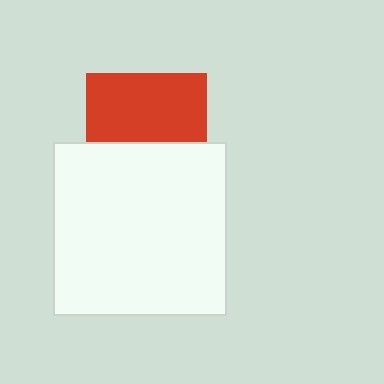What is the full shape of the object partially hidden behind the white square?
The partially hidden object is a red square.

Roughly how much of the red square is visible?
About half of it is visible (roughly 56%).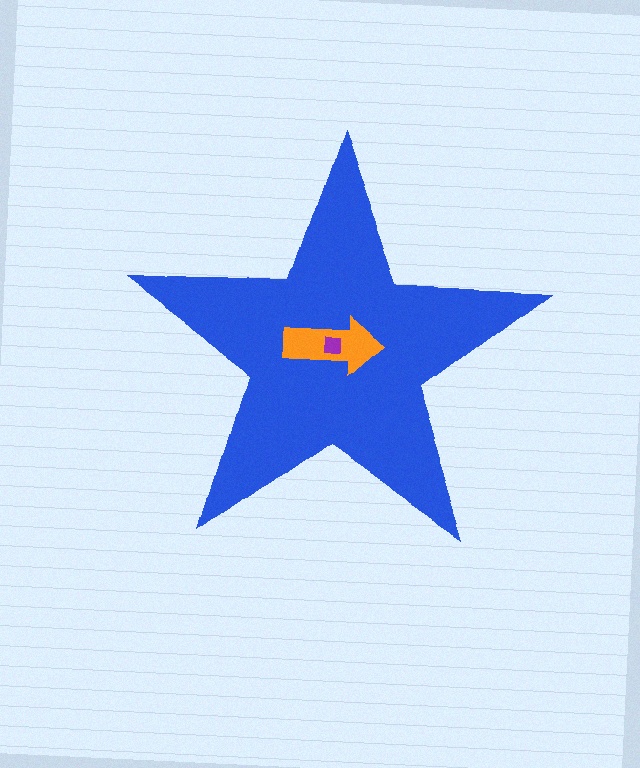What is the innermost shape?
The purple square.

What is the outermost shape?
The blue star.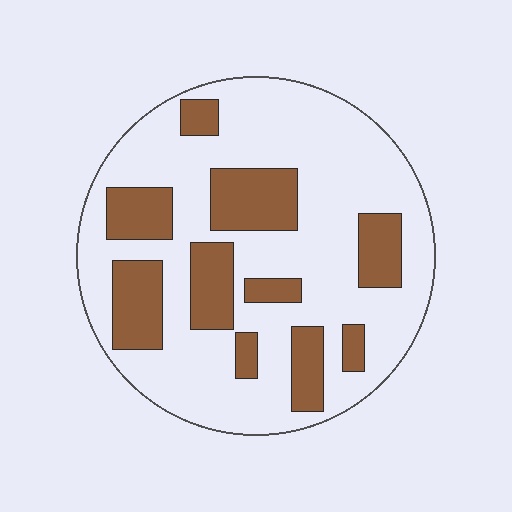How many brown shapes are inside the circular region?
10.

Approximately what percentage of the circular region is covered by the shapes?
Approximately 30%.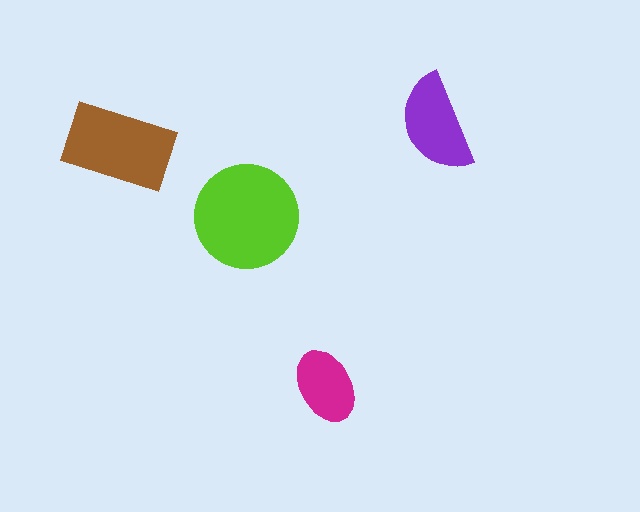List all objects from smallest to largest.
The magenta ellipse, the purple semicircle, the brown rectangle, the lime circle.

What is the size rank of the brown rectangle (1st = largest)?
2nd.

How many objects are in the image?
There are 4 objects in the image.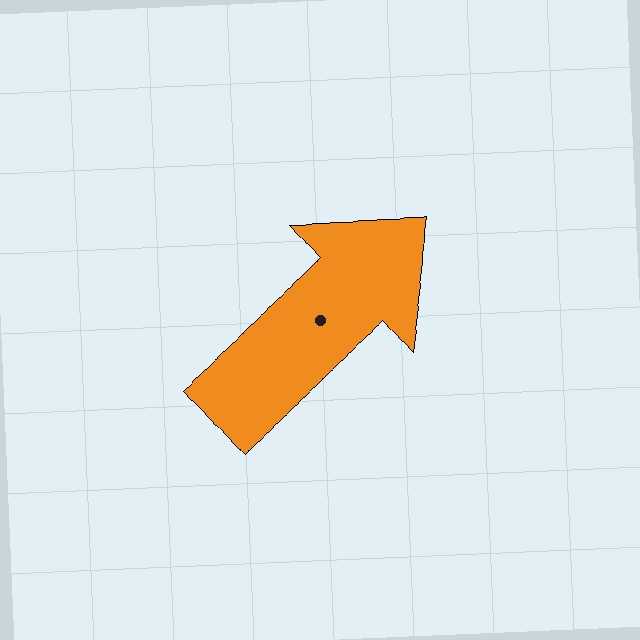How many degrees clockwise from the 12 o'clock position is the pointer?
Approximately 48 degrees.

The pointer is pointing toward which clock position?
Roughly 2 o'clock.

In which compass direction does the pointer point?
Northeast.